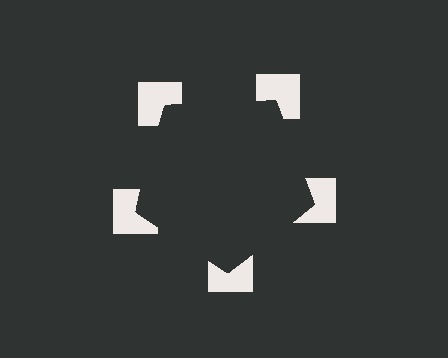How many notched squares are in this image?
There are 5 — one at each vertex of the illusory pentagon.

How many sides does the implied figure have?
5 sides.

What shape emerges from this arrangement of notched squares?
An illusory pentagon — its edges are inferred from the aligned wedge cuts in the notched squares, not physically drawn.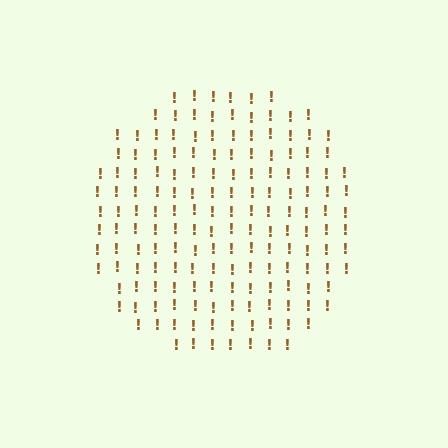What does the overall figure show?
The overall figure shows a circle.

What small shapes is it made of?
It is made of small exclamation marks.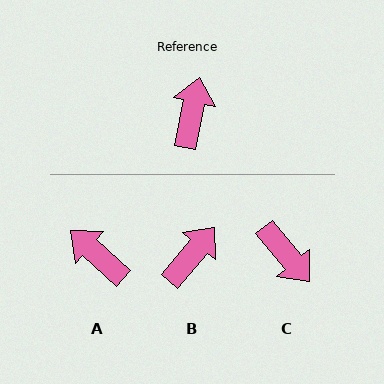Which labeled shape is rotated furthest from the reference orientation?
C, about 129 degrees away.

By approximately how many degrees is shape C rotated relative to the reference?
Approximately 129 degrees clockwise.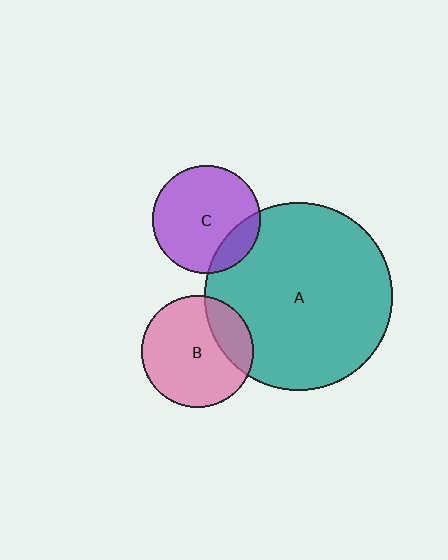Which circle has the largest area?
Circle A (teal).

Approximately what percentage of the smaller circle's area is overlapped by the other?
Approximately 15%.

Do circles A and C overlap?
Yes.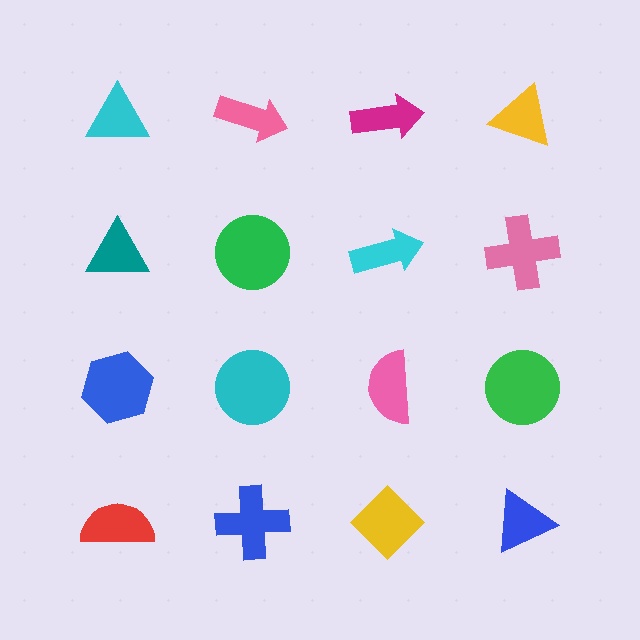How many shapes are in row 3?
4 shapes.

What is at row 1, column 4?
A yellow triangle.